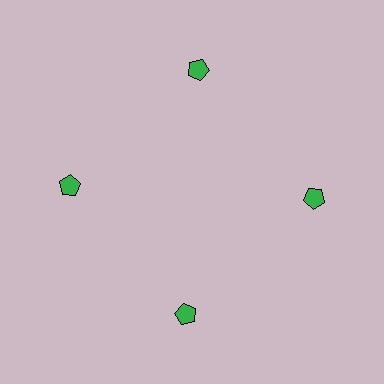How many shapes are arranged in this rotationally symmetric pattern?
There are 4 shapes, arranged in 4 groups of 1.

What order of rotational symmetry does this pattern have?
This pattern has 4-fold rotational symmetry.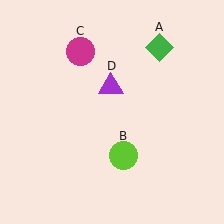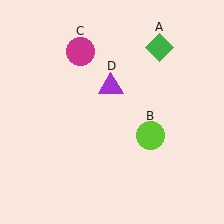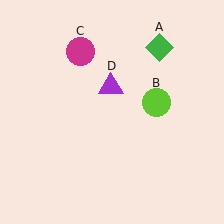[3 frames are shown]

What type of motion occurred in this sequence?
The lime circle (object B) rotated counterclockwise around the center of the scene.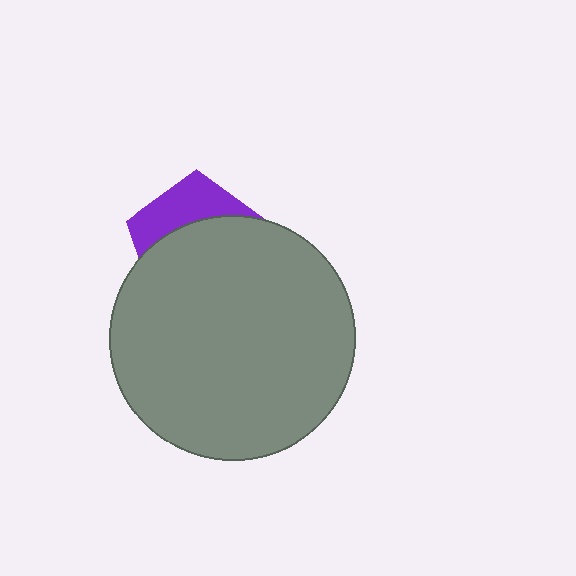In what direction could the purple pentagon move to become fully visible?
The purple pentagon could move up. That would shift it out from behind the gray circle entirely.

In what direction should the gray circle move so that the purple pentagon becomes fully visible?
The gray circle should move down. That is the shortest direction to clear the overlap and leave the purple pentagon fully visible.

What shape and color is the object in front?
The object in front is a gray circle.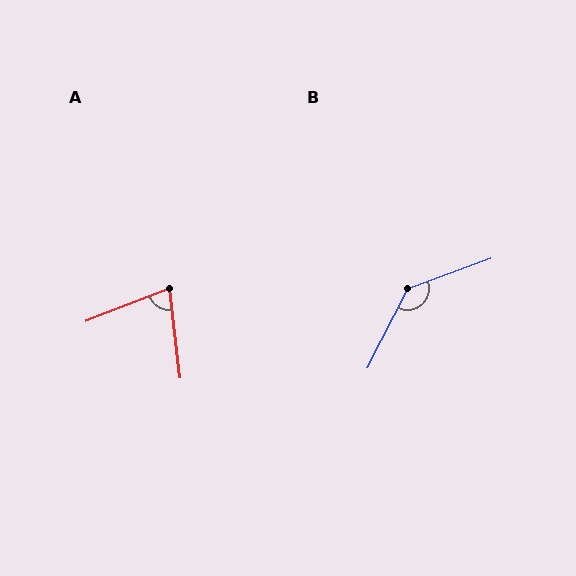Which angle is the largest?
B, at approximately 137 degrees.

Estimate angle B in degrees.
Approximately 137 degrees.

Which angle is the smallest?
A, at approximately 76 degrees.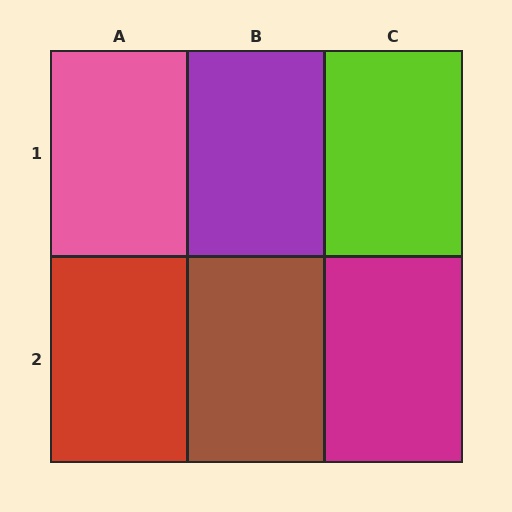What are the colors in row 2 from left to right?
Red, brown, magenta.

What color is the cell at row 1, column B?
Purple.